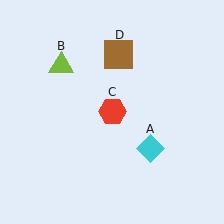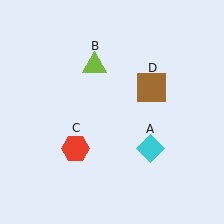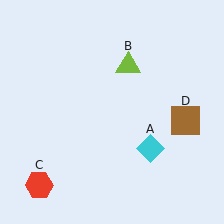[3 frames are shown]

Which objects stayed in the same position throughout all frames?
Cyan diamond (object A) remained stationary.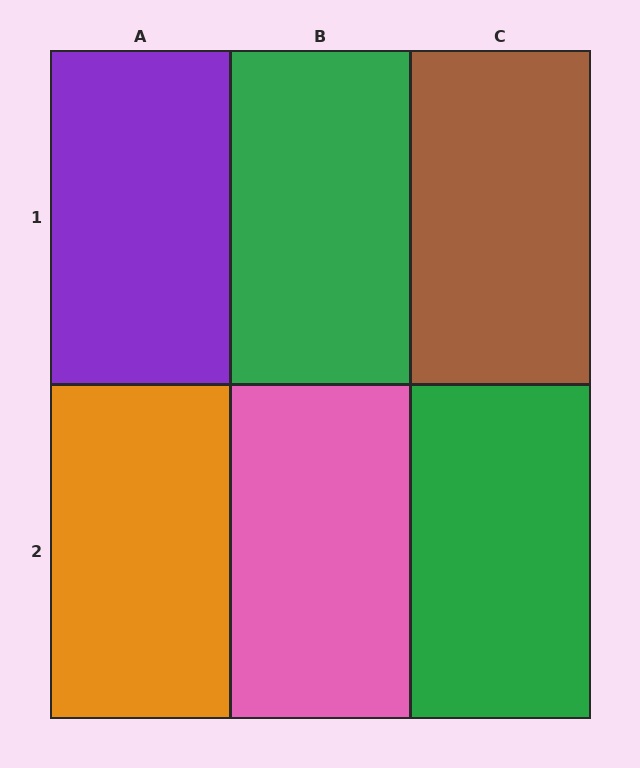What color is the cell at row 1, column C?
Brown.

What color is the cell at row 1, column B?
Green.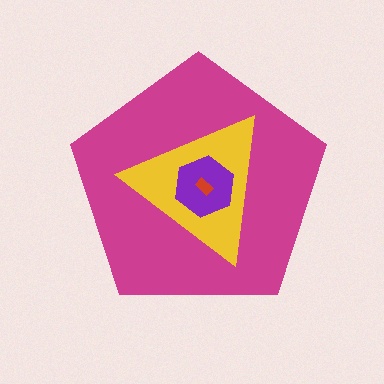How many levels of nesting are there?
4.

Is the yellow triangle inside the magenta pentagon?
Yes.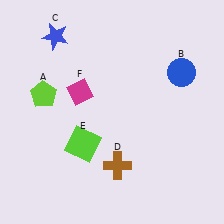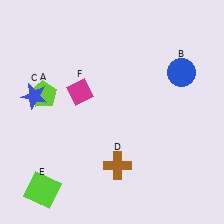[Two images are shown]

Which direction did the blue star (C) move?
The blue star (C) moved down.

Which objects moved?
The objects that moved are: the blue star (C), the lime square (E).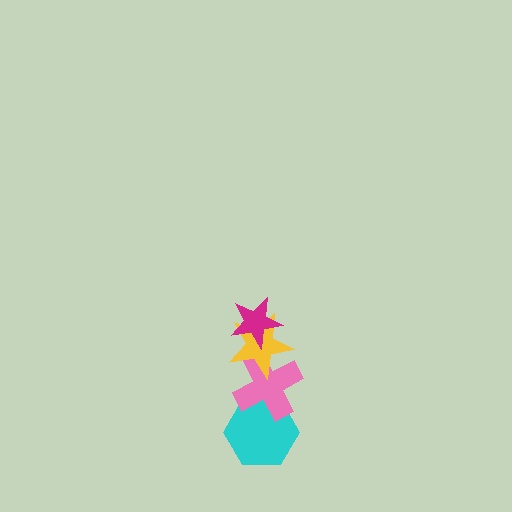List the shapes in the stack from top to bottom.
From top to bottom: the magenta star, the yellow star, the pink cross, the cyan hexagon.